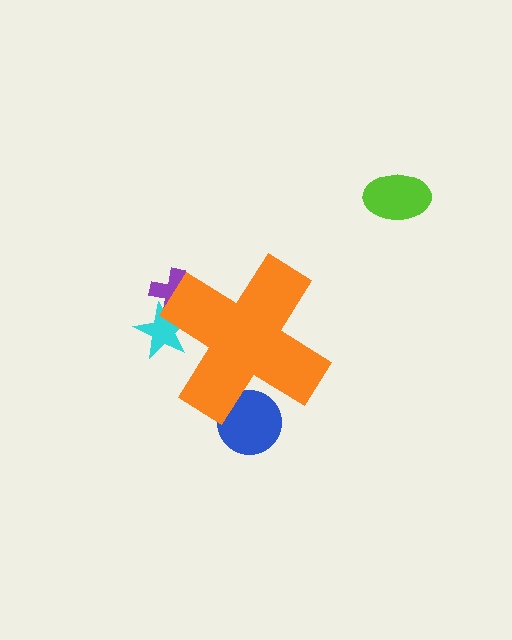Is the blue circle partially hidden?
Yes, the blue circle is partially hidden behind the orange cross.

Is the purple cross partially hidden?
Yes, the purple cross is partially hidden behind the orange cross.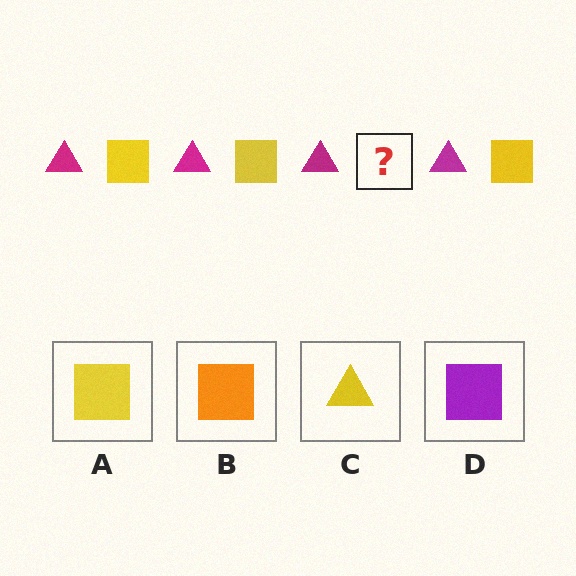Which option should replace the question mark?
Option A.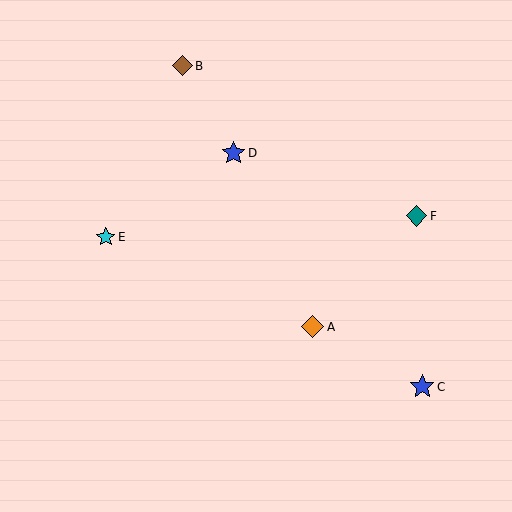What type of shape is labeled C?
Shape C is a blue star.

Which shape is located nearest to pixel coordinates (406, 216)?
The teal diamond (labeled F) at (417, 216) is nearest to that location.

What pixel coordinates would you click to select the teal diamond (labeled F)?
Click at (417, 216) to select the teal diamond F.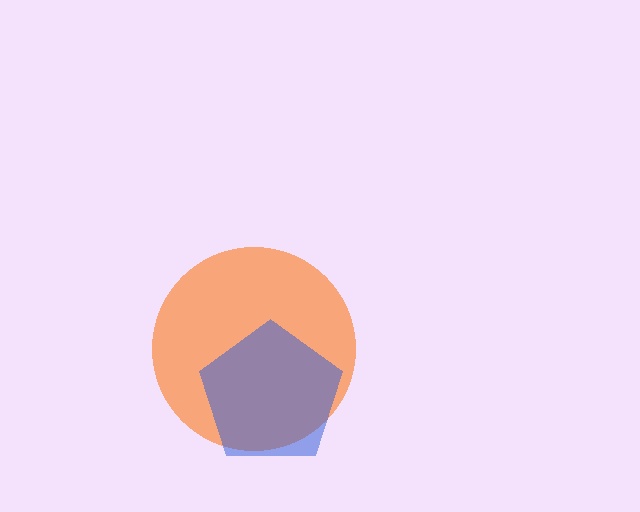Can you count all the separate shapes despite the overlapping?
Yes, there are 2 separate shapes.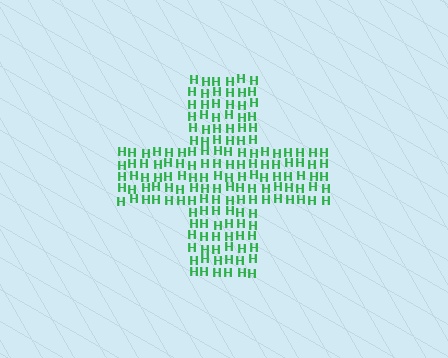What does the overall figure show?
The overall figure shows a cross.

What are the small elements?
The small elements are letter H's.